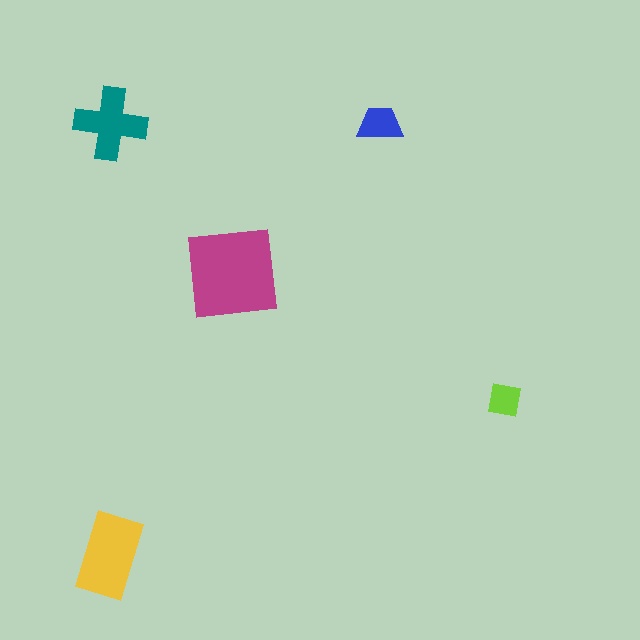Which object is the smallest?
The lime square.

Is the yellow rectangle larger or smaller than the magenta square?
Smaller.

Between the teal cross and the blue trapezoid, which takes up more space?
The teal cross.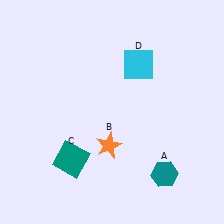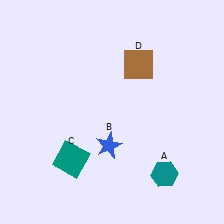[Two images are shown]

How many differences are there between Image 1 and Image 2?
There are 2 differences between the two images.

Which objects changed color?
B changed from orange to blue. D changed from cyan to brown.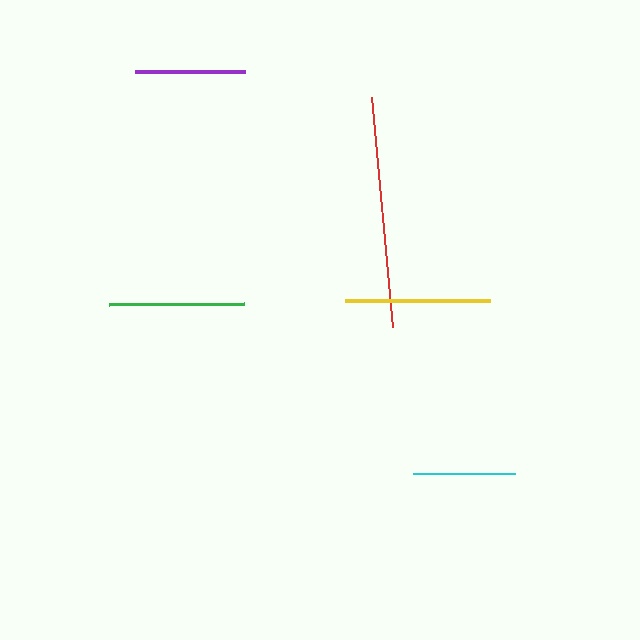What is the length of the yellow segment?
The yellow segment is approximately 145 pixels long.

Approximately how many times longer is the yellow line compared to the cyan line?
The yellow line is approximately 1.4 times the length of the cyan line.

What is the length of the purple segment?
The purple segment is approximately 109 pixels long.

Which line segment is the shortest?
The cyan line is the shortest at approximately 102 pixels.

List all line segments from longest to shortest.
From longest to shortest: red, yellow, green, purple, cyan.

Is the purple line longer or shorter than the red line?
The red line is longer than the purple line.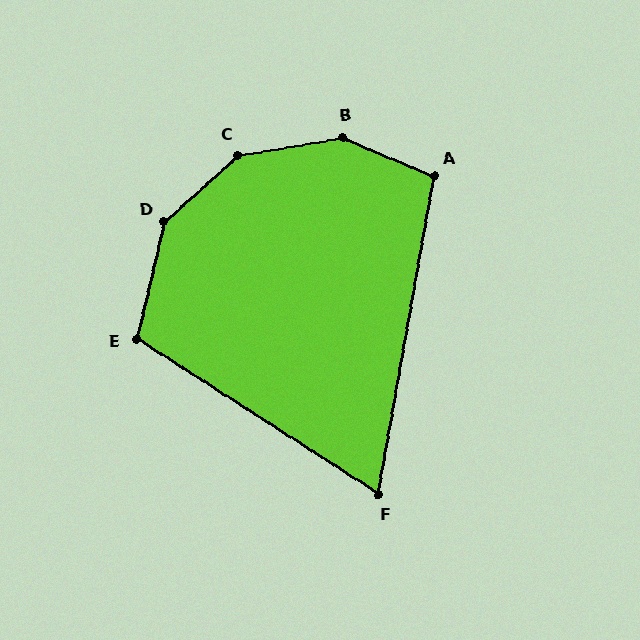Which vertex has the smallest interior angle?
F, at approximately 67 degrees.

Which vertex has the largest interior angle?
C, at approximately 147 degrees.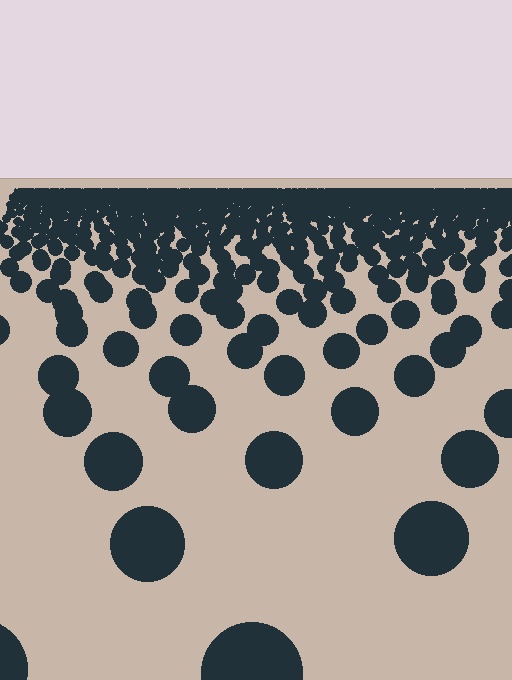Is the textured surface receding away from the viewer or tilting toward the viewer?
The surface is receding away from the viewer. Texture elements get smaller and denser toward the top.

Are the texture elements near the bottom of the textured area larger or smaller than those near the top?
Larger. Near the bottom, elements are closer to the viewer and appear at a bigger on-screen size.